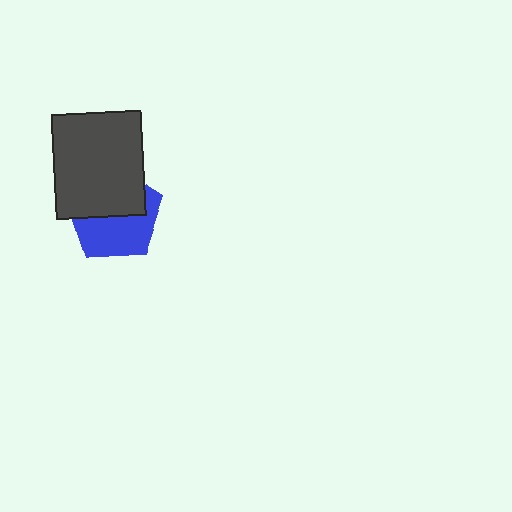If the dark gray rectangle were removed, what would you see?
You would see the complete blue pentagon.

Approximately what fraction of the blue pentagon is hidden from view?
Roughly 49% of the blue pentagon is hidden behind the dark gray rectangle.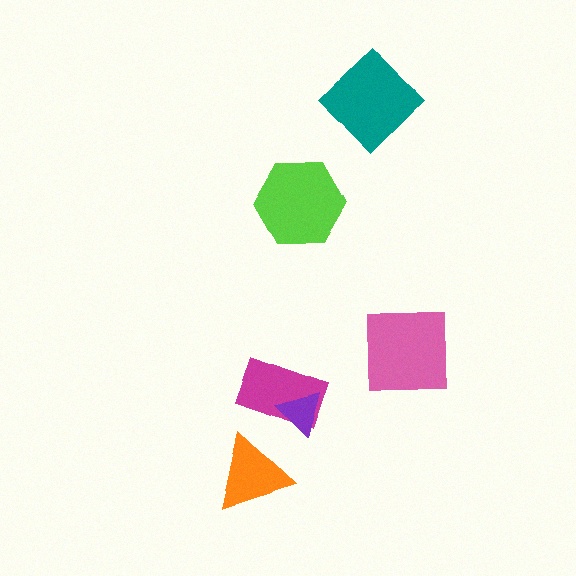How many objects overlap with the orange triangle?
0 objects overlap with the orange triangle.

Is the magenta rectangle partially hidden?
Yes, it is partially covered by another shape.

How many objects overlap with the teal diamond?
0 objects overlap with the teal diamond.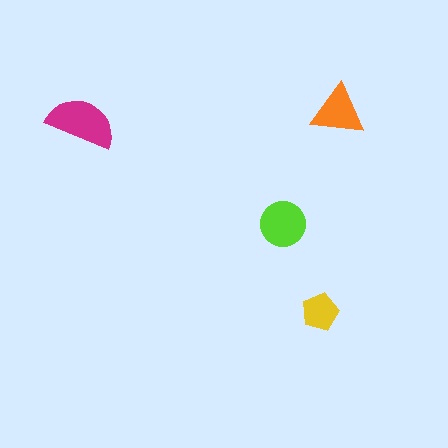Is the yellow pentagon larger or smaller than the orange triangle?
Smaller.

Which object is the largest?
The magenta semicircle.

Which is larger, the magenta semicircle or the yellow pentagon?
The magenta semicircle.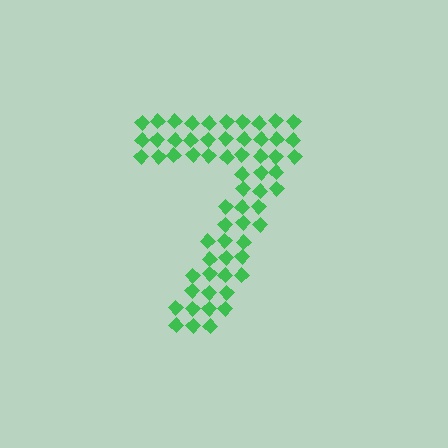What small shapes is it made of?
It is made of small diamonds.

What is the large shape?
The large shape is the digit 7.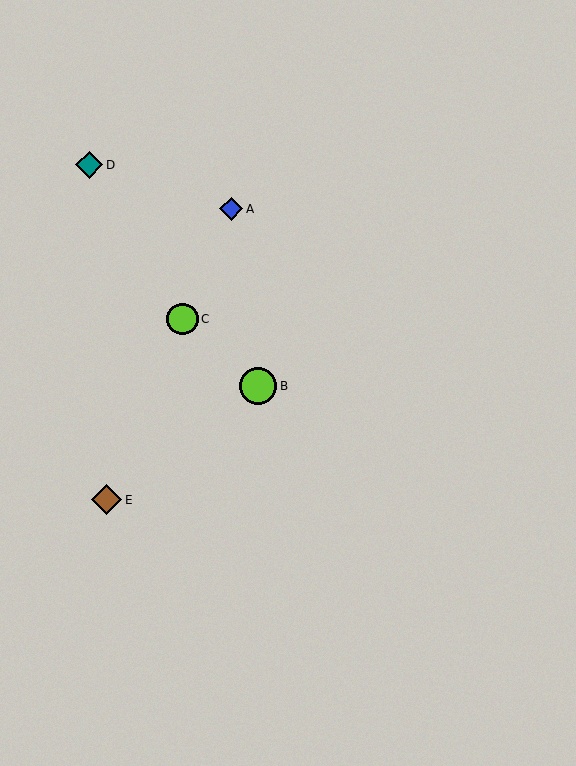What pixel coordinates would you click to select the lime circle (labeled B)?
Click at (258, 386) to select the lime circle B.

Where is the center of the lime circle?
The center of the lime circle is at (258, 386).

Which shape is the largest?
The lime circle (labeled B) is the largest.